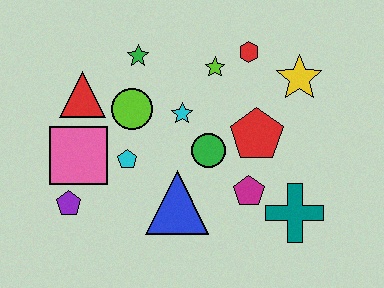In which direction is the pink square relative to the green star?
The pink square is below the green star.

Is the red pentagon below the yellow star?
Yes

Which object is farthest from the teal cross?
The red triangle is farthest from the teal cross.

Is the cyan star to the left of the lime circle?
No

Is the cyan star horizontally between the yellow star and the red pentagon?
No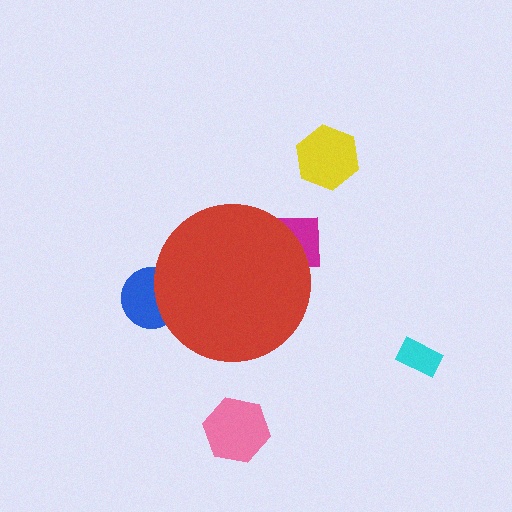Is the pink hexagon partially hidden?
No, the pink hexagon is fully visible.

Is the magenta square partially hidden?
Yes, the magenta square is partially hidden behind the red circle.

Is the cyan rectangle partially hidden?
No, the cyan rectangle is fully visible.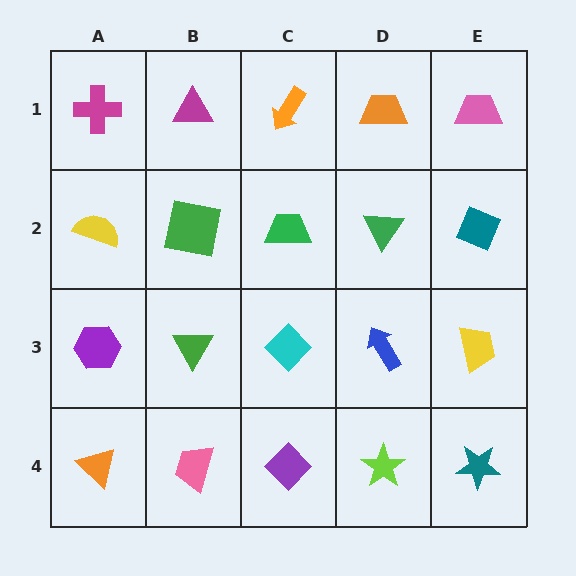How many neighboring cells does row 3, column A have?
3.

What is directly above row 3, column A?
A yellow semicircle.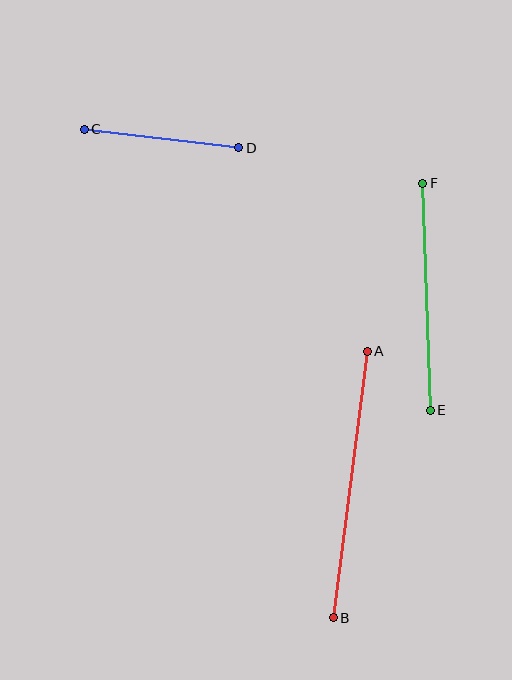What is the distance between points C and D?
The distance is approximately 155 pixels.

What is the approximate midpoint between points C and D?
The midpoint is at approximately (162, 138) pixels.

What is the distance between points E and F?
The distance is approximately 227 pixels.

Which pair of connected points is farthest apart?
Points A and B are farthest apart.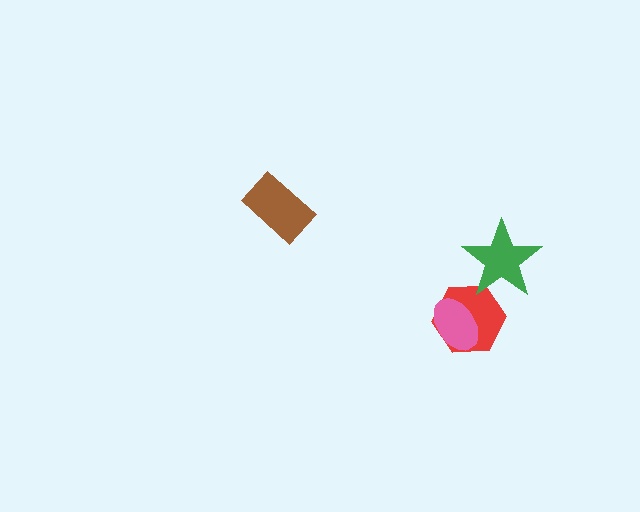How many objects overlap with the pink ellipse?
1 object overlaps with the pink ellipse.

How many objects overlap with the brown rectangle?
0 objects overlap with the brown rectangle.